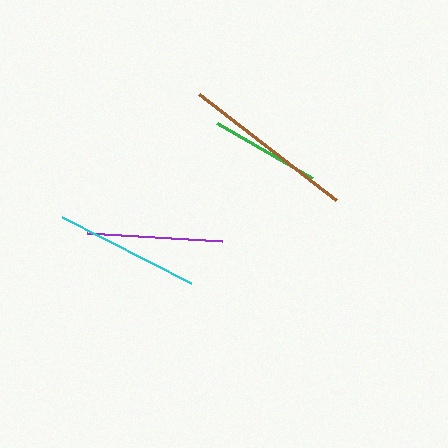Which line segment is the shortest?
The green line is the shortest at approximately 110 pixels.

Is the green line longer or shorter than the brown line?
The brown line is longer than the green line.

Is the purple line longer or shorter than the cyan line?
The cyan line is longer than the purple line.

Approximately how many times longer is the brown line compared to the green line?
The brown line is approximately 1.6 times the length of the green line.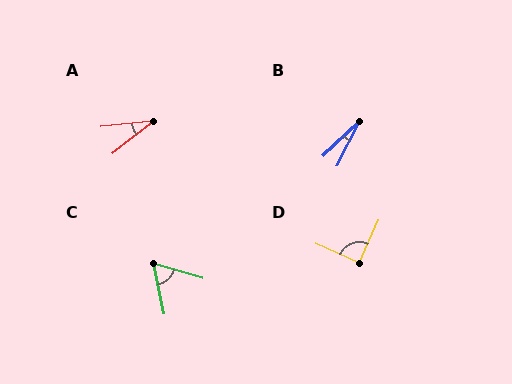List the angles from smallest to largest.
B (20°), A (32°), C (62°), D (90°).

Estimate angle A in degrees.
Approximately 32 degrees.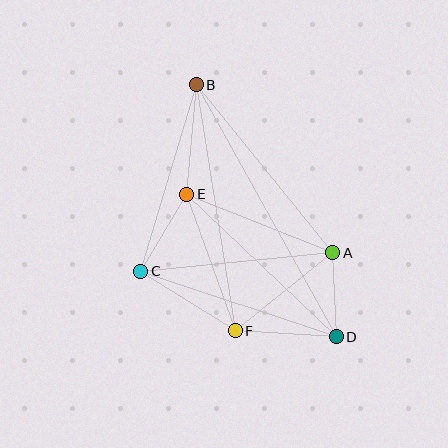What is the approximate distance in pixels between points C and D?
The distance between C and D is approximately 207 pixels.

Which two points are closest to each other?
Points A and D are closest to each other.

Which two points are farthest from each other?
Points B and D are farthest from each other.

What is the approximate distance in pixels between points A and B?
The distance between A and B is approximately 217 pixels.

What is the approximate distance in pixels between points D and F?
The distance between D and F is approximately 101 pixels.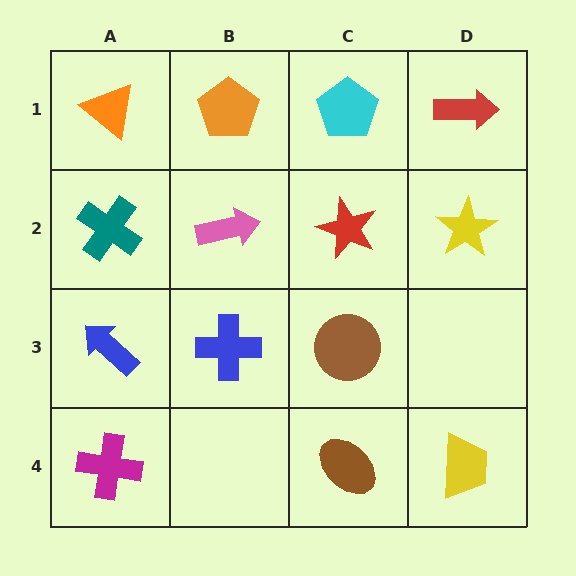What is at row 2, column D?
A yellow star.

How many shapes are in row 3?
3 shapes.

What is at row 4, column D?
A yellow trapezoid.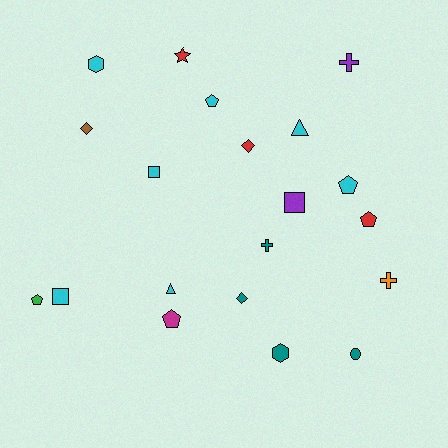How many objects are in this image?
There are 20 objects.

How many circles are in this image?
There is 1 circle.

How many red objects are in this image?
There are 3 red objects.